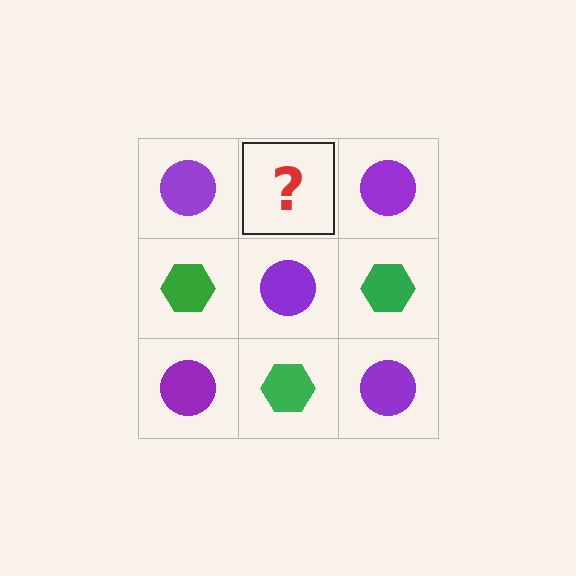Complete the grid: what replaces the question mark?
The question mark should be replaced with a green hexagon.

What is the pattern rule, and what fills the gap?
The rule is that it alternates purple circle and green hexagon in a checkerboard pattern. The gap should be filled with a green hexagon.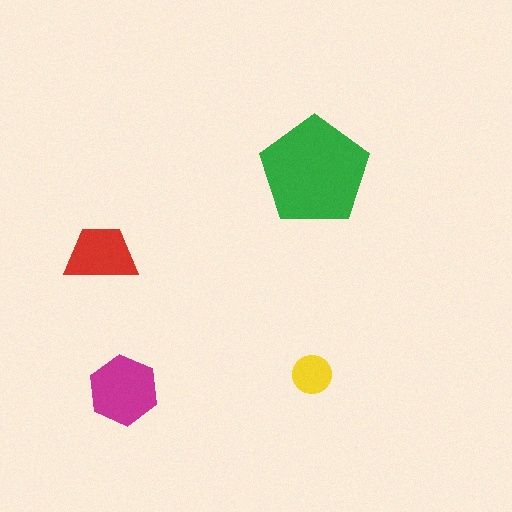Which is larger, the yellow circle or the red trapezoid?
The red trapezoid.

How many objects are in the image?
There are 4 objects in the image.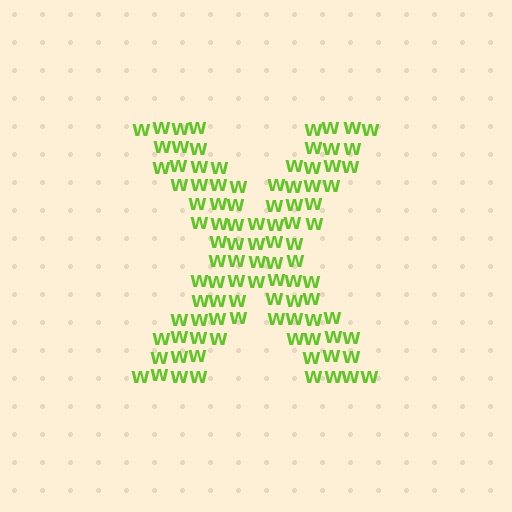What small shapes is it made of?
It is made of small letter W's.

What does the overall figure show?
The overall figure shows the letter X.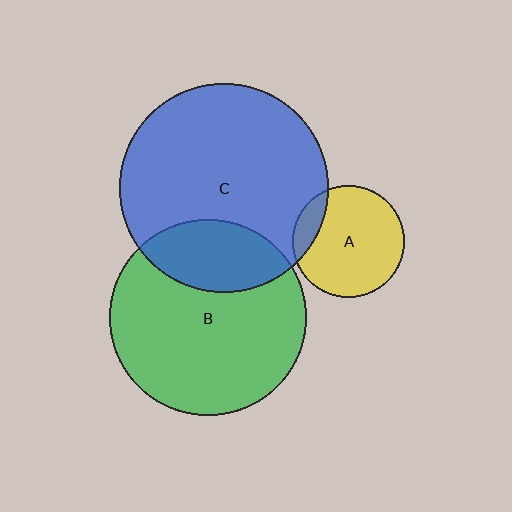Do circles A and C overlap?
Yes.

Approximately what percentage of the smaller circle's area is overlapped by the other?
Approximately 15%.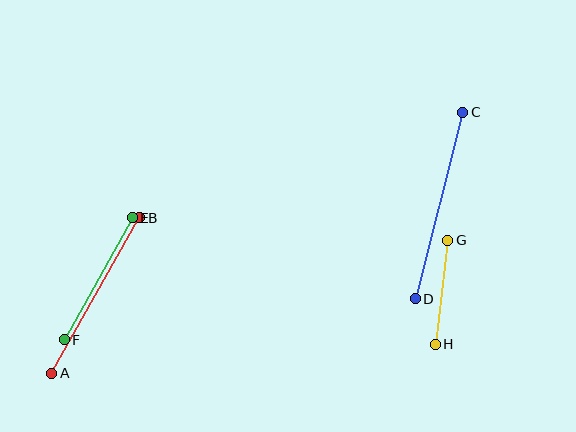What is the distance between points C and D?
The distance is approximately 192 pixels.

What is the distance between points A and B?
The distance is approximately 179 pixels.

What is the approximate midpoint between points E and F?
The midpoint is at approximately (98, 279) pixels.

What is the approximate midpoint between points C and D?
The midpoint is at approximately (439, 205) pixels.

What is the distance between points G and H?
The distance is approximately 105 pixels.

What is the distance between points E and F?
The distance is approximately 139 pixels.